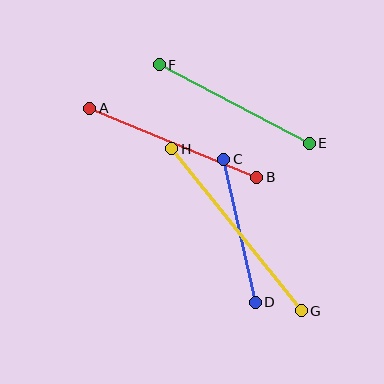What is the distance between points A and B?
The distance is approximately 180 pixels.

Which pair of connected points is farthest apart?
Points G and H are farthest apart.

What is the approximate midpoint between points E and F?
The midpoint is at approximately (234, 104) pixels.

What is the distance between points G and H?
The distance is approximately 207 pixels.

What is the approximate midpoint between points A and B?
The midpoint is at approximately (173, 143) pixels.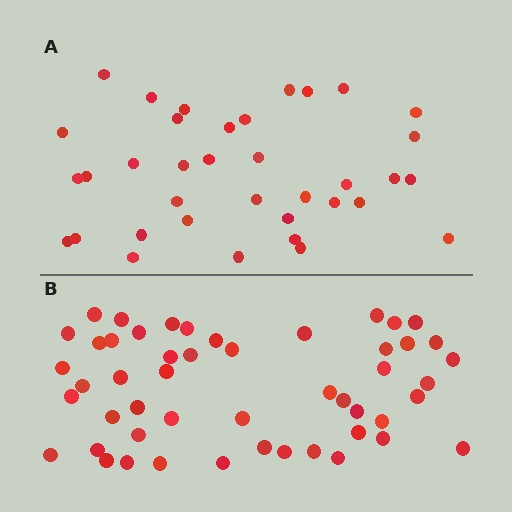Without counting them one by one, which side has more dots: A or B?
Region B (the bottom region) has more dots.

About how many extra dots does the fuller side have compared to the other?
Region B has approximately 15 more dots than region A.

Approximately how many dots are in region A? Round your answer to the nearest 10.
About 40 dots. (The exact count is 36, which rounds to 40.)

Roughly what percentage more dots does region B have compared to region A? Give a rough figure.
About 40% more.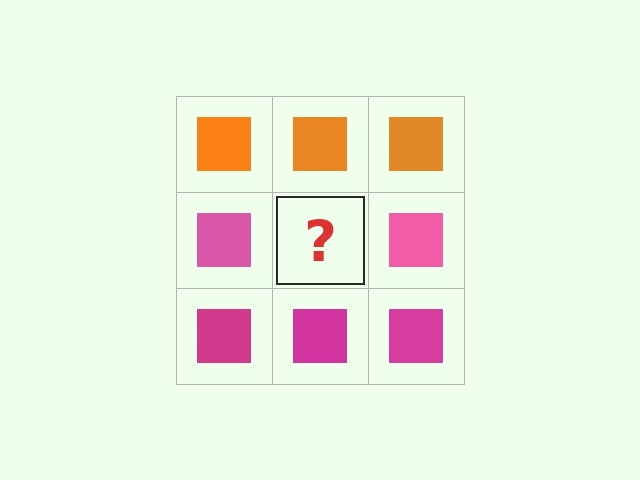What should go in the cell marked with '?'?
The missing cell should contain a pink square.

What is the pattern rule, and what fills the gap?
The rule is that each row has a consistent color. The gap should be filled with a pink square.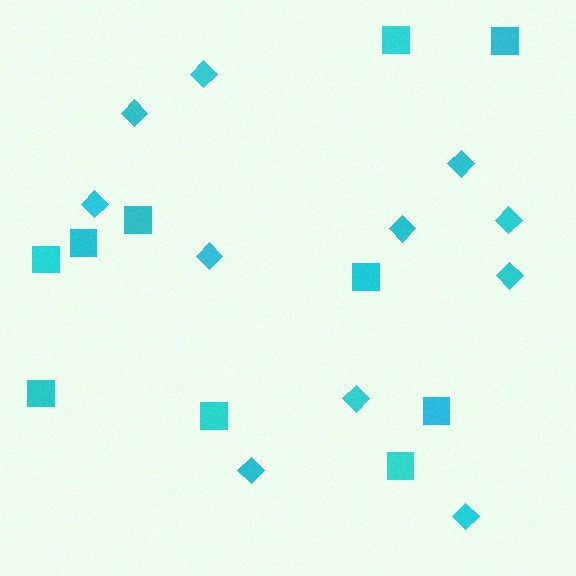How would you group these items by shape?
There are 2 groups: one group of squares (10) and one group of diamonds (11).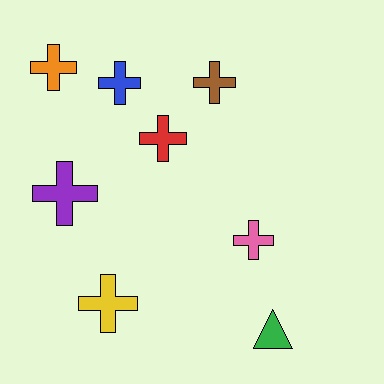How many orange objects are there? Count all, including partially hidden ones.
There is 1 orange object.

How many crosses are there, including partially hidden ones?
There are 7 crosses.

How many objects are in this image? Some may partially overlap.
There are 8 objects.